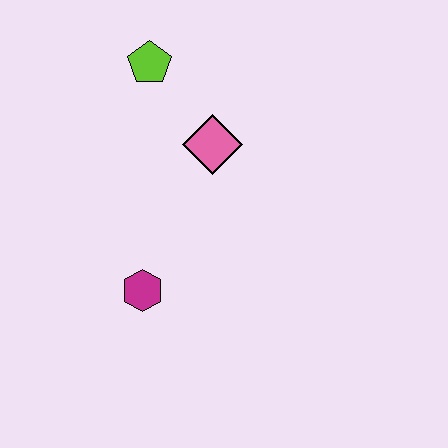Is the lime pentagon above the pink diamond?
Yes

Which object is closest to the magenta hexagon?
The pink diamond is closest to the magenta hexagon.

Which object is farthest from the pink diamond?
The magenta hexagon is farthest from the pink diamond.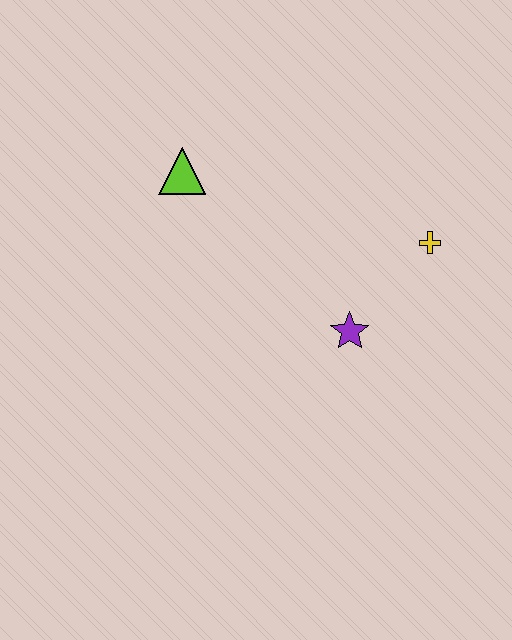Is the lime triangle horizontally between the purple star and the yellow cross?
No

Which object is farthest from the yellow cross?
The lime triangle is farthest from the yellow cross.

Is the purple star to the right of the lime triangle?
Yes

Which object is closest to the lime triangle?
The purple star is closest to the lime triangle.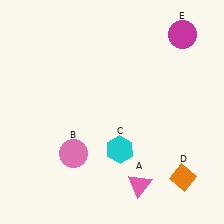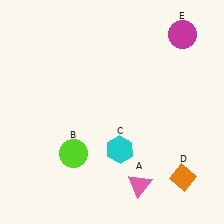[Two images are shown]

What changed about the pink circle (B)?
In Image 1, B is pink. In Image 2, it changed to lime.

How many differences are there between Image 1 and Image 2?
There is 1 difference between the two images.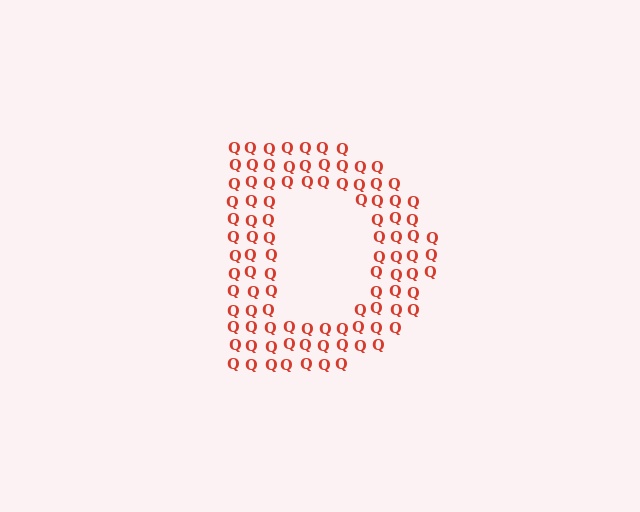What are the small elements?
The small elements are letter Q's.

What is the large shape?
The large shape is the letter D.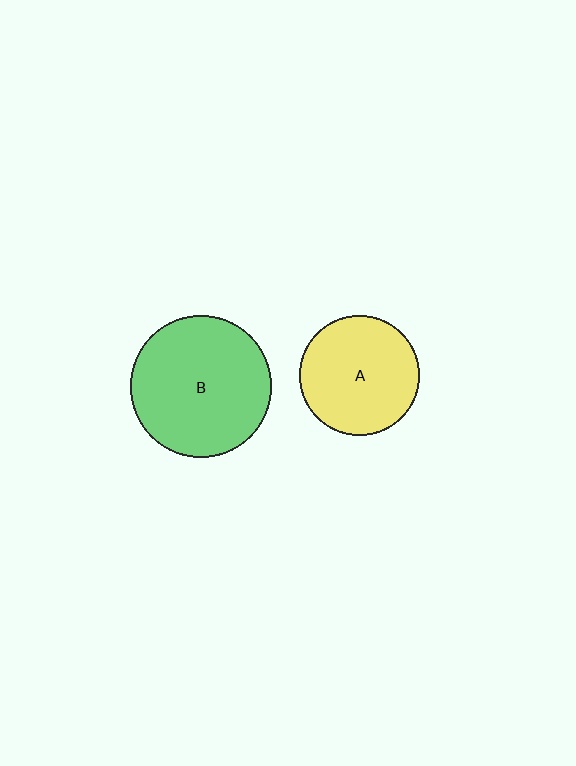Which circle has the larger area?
Circle B (green).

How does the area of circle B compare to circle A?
Approximately 1.4 times.